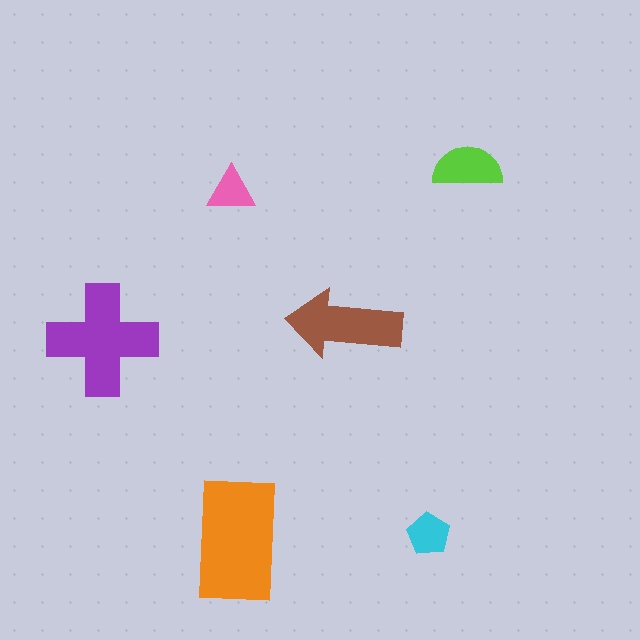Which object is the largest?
The orange rectangle.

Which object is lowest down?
The orange rectangle is bottommost.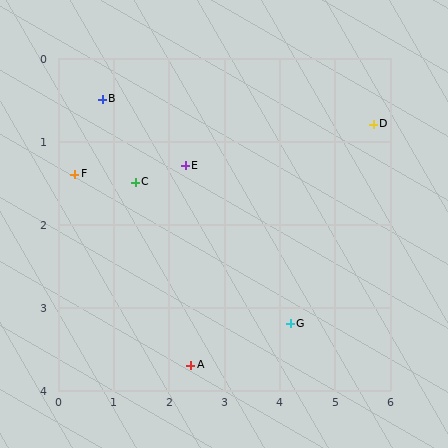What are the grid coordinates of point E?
Point E is at approximately (2.3, 1.3).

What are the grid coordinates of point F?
Point F is at approximately (0.3, 1.4).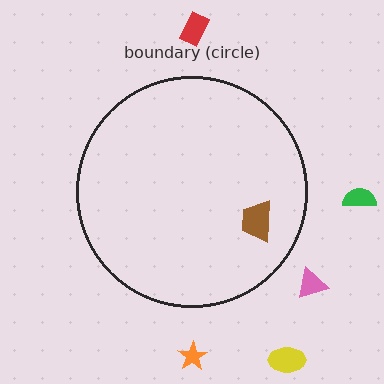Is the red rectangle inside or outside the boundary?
Outside.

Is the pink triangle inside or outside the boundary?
Outside.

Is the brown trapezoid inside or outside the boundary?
Inside.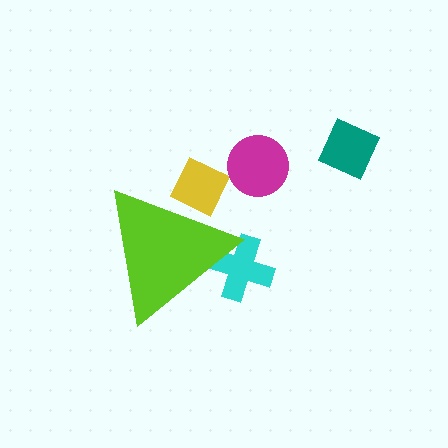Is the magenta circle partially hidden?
No, the magenta circle is fully visible.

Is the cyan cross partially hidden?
Yes, the cyan cross is partially hidden behind the lime triangle.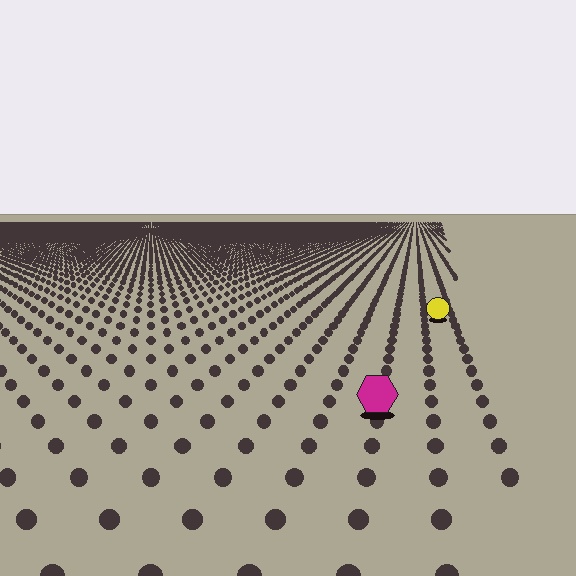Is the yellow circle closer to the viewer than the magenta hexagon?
No. The magenta hexagon is closer — you can tell from the texture gradient: the ground texture is coarser near it.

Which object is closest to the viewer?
The magenta hexagon is closest. The texture marks near it are larger and more spread out.